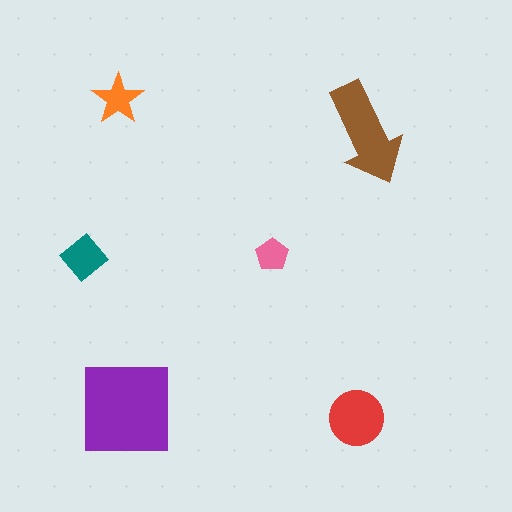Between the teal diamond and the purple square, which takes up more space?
The purple square.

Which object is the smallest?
The pink pentagon.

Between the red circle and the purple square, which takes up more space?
The purple square.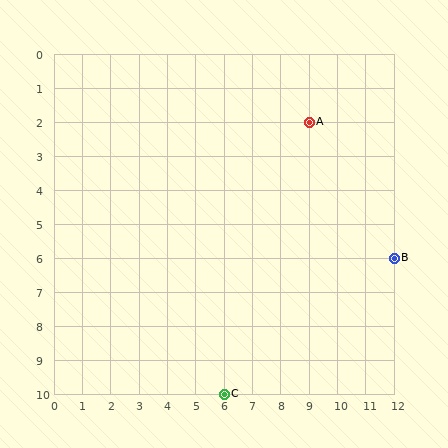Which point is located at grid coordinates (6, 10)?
Point C is at (6, 10).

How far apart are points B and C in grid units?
Points B and C are 6 columns and 4 rows apart (about 7.2 grid units diagonally).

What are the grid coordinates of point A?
Point A is at grid coordinates (9, 2).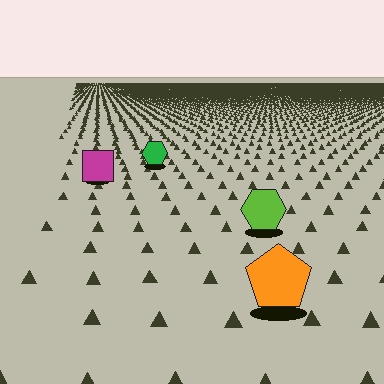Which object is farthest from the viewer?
The green hexagon is farthest from the viewer. It appears smaller and the ground texture around it is denser.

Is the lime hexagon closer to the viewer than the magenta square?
Yes. The lime hexagon is closer — you can tell from the texture gradient: the ground texture is coarser near it.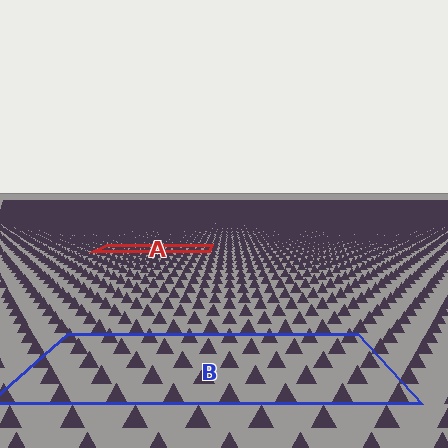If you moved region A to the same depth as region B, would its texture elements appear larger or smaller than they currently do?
They would appear larger. At a closer depth, the same texture elements are projected at a bigger on-screen size.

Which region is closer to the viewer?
Region B is closer. The texture elements there are larger and more spread out.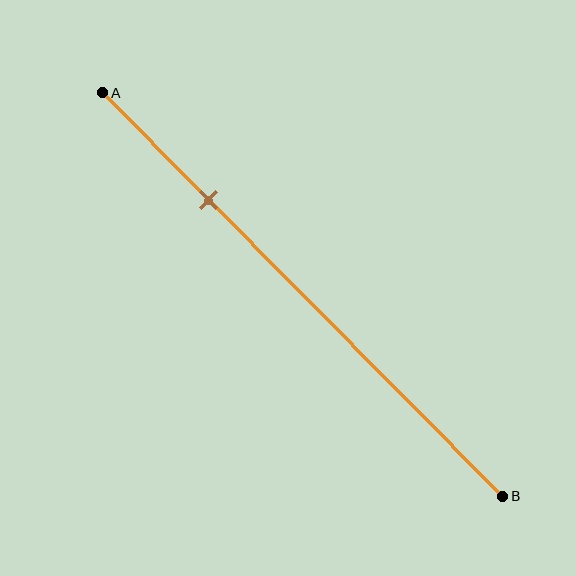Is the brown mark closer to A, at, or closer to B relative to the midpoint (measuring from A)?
The brown mark is closer to point A than the midpoint of segment AB.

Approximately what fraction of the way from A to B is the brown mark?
The brown mark is approximately 25% of the way from A to B.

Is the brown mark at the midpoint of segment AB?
No, the mark is at about 25% from A, not at the 50% midpoint.